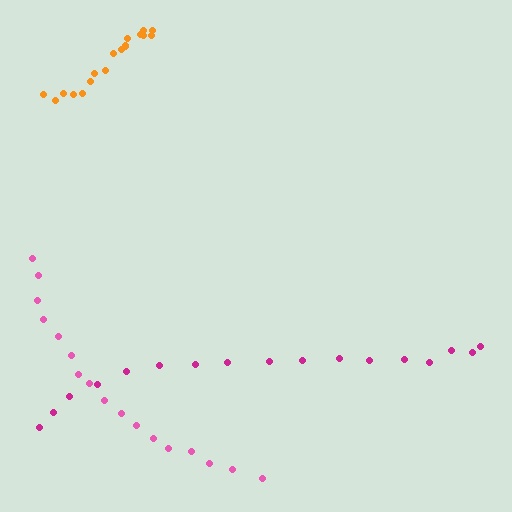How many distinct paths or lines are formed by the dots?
There are 3 distinct paths.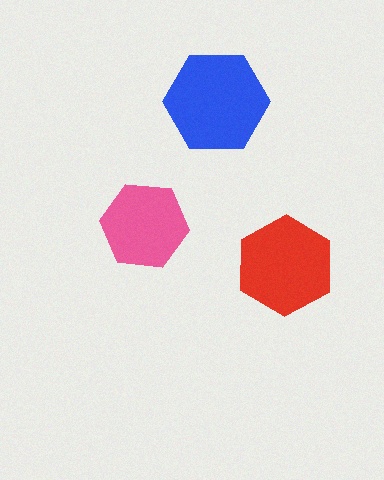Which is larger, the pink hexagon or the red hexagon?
The red one.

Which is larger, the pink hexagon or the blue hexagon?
The blue one.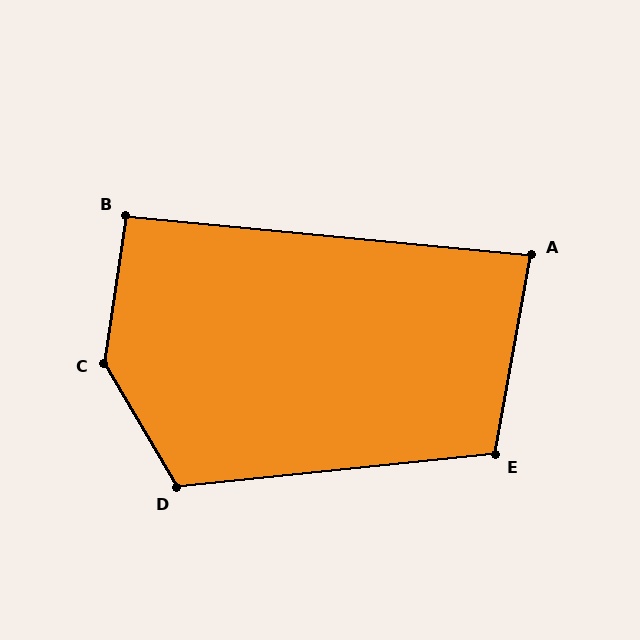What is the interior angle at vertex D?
Approximately 114 degrees (obtuse).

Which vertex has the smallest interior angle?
A, at approximately 85 degrees.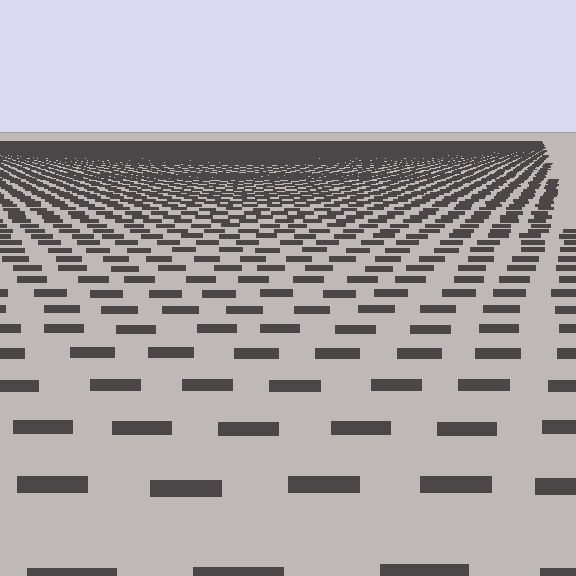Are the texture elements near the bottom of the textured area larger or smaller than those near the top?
Larger. Near the bottom, elements are closer to the viewer and appear at a bigger on-screen size.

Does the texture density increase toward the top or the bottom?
Density increases toward the top.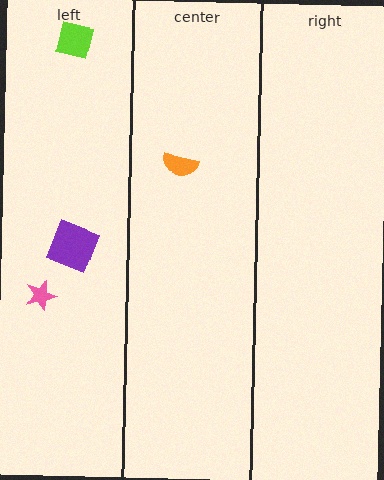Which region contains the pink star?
The left region.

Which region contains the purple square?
The left region.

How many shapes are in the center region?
1.